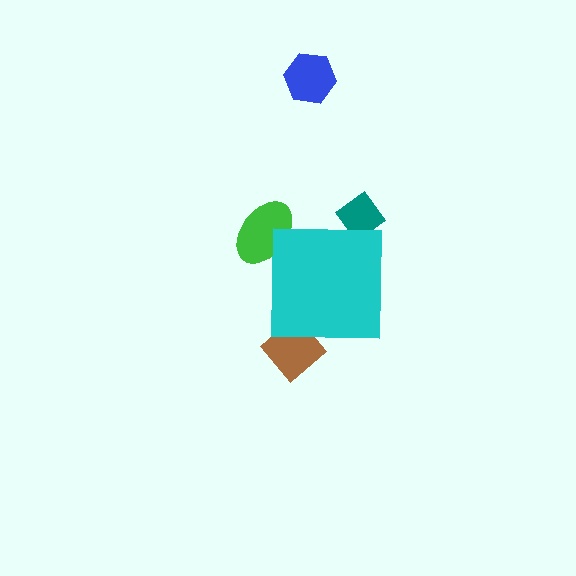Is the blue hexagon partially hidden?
No, the blue hexagon is fully visible.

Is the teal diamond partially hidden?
Yes, the teal diamond is partially hidden behind the cyan square.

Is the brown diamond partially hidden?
Yes, the brown diamond is partially hidden behind the cyan square.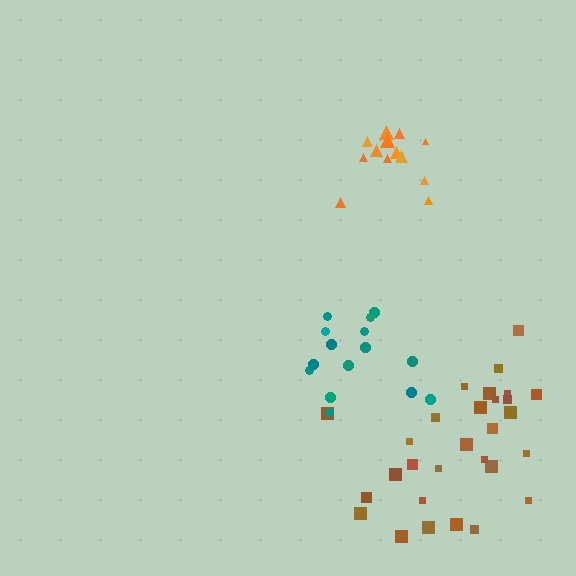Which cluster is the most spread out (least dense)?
Brown.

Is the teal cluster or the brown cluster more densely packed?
Teal.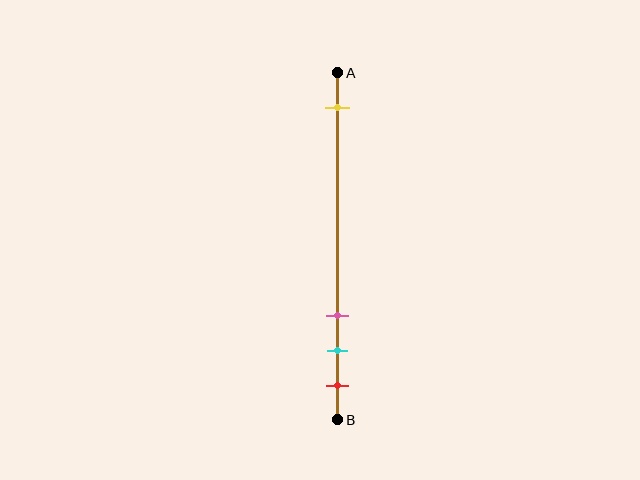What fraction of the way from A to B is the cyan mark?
The cyan mark is approximately 80% (0.8) of the way from A to B.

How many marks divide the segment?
There are 4 marks dividing the segment.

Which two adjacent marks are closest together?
The cyan and red marks are the closest adjacent pair.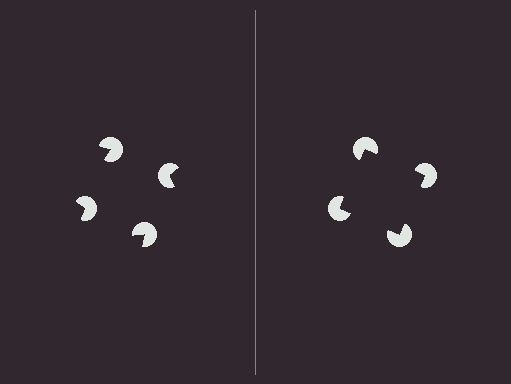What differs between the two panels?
The pac-man discs are positioned identically on both sides; only the wedge orientations differ. On the right they align to a square; on the left they are misaligned.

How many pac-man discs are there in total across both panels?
8 — 4 on each side.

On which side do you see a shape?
An illusory square appears on the right side. On the left side the wedge cuts are rotated, so no coherent shape forms.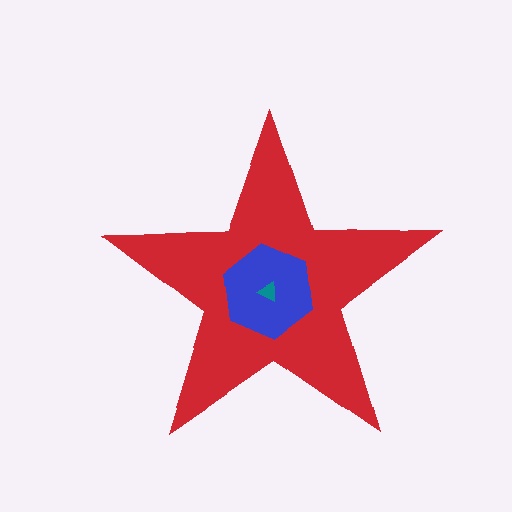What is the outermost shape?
The red star.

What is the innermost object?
The teal triangle.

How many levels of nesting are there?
3.